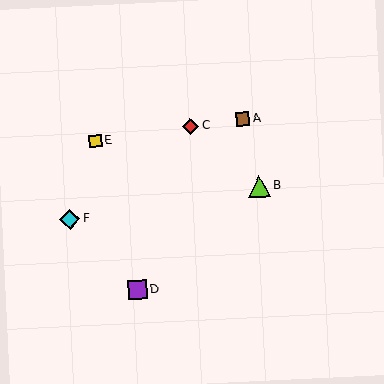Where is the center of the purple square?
The center of the purple square is at (137, 289).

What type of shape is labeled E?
Shape E is a yellow square.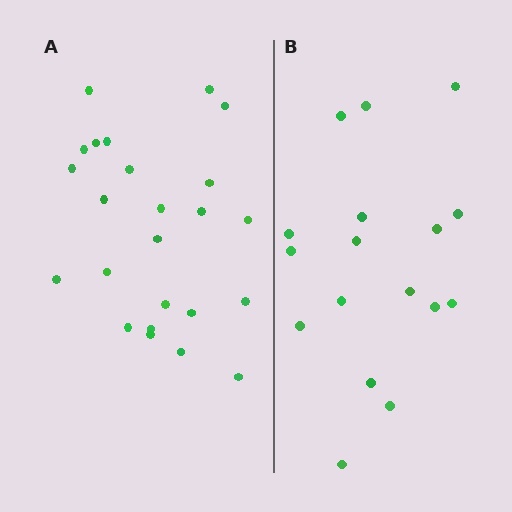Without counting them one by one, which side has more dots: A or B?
Region A (the left region) has more dots.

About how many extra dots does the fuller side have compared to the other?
Region A has roughly 8 or so more dots than region B.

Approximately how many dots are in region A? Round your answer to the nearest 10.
About 20 dots. (The exact count is 24, which rounds to 20.)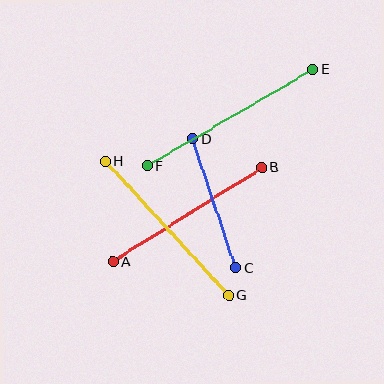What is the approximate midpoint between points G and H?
The midpoint is at approximately (167, 228) pixels.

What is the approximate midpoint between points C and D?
The midpoint is at approximately (214, 203) pixels.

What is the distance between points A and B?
The distance is approximately 176 pixels.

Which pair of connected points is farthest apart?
Points E and F are farthest apart.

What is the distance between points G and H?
The distance is approximately 182 pixels.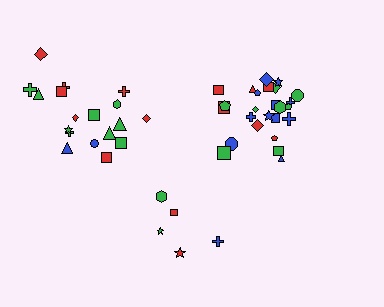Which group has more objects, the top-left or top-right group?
The top-right group.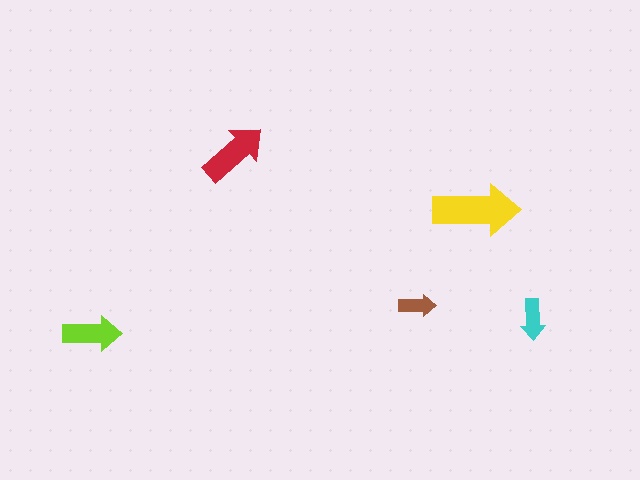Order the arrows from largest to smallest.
the yellow one, the red one, the lime one, the cyan one, the brown one.